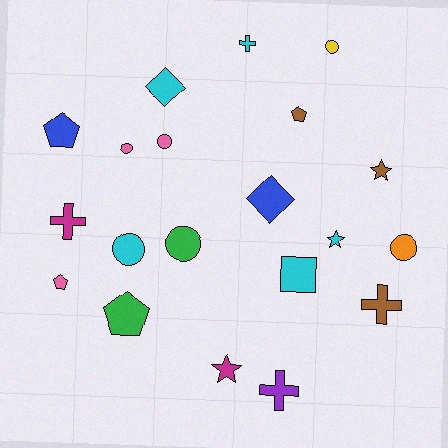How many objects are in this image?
There are 20 objects.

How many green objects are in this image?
There are 2 green objects.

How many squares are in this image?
There is 1 square.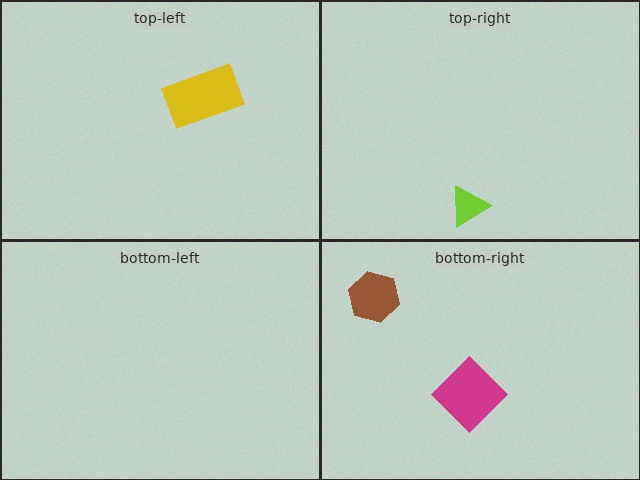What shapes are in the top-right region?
The lime triangle.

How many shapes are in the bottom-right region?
2.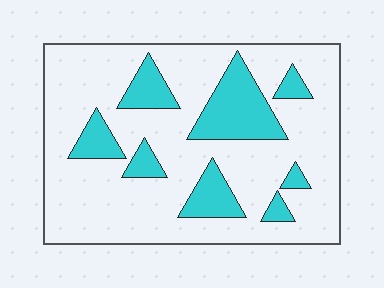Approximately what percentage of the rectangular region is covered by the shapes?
Approximately 20%.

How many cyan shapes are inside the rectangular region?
8.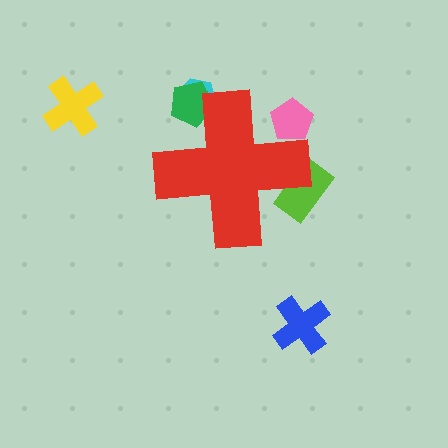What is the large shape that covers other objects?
A red cross.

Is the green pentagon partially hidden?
Yes, the green pentagon is partially hidden behind the red cross.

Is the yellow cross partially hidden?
No, the yellow cross is fully visible.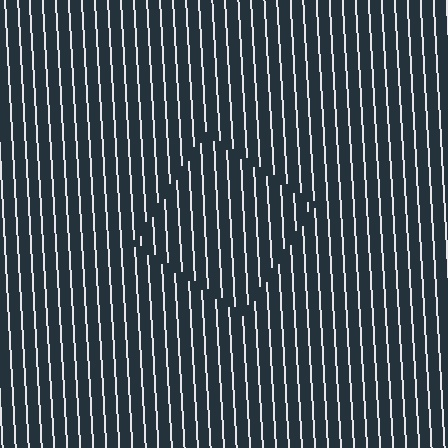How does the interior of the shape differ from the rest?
The interior of the shape contains the same grating, shifted by half a period — the contour is defined by the phase discontinuity where line-ends from the inner and outer gratings abut.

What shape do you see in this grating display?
An illusory square. The interior of the shape contains the same grating, shifted by half a period — the contour is defined by the phase discontinuity where line-ends from the inner and outer gratings abut.